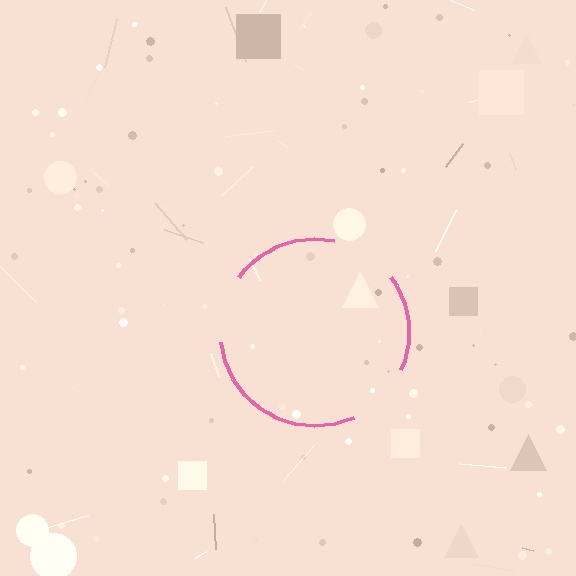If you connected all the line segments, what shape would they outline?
They would outline a circle.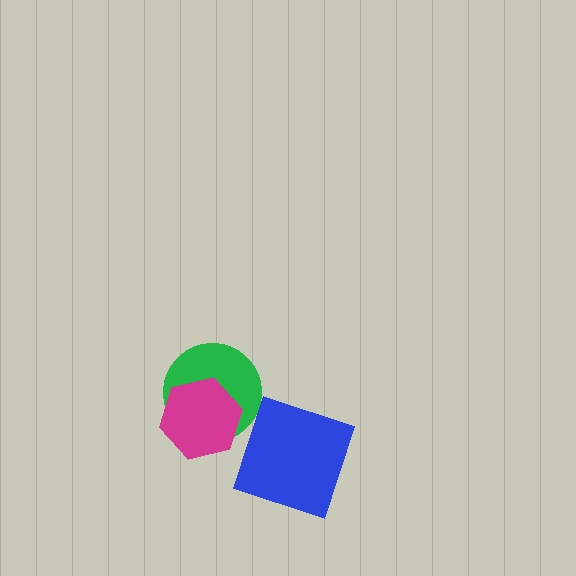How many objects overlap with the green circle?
1 object overlaps with the green circle.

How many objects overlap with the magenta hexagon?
1 object overlaps with the magenta hexagon.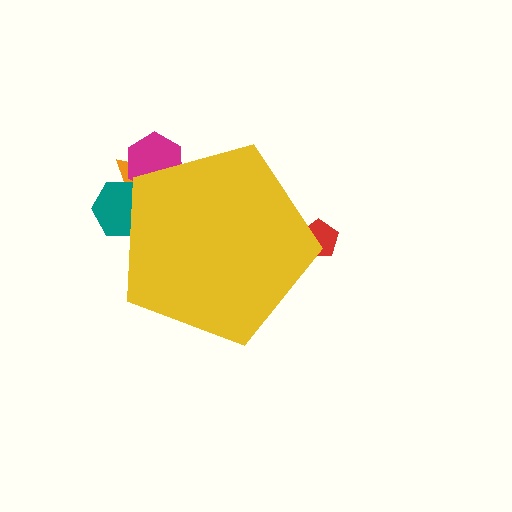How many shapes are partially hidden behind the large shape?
4 shapes are partially hidden.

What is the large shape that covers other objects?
A yellow pentagon.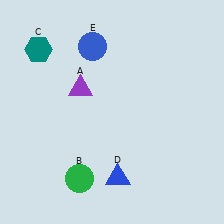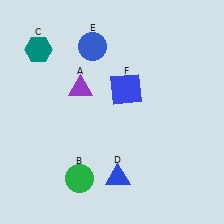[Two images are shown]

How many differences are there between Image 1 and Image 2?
There is 1 difference between the two images.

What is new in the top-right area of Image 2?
A blue square (F) was added in the top-right area of Image 2.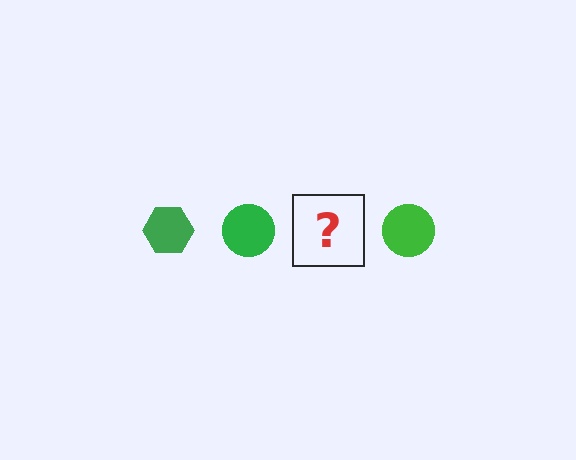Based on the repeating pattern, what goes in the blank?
The blank should be a green hexagon.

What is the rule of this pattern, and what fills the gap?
The rule is that the pattern cycles through hexagon, circle shapes in green. The gap should be filled with a green hexagon.